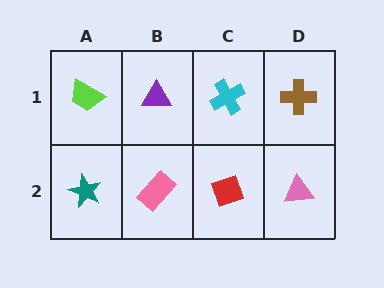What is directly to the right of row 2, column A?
A pink rectangle.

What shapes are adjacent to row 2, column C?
A cyan cross (row 1, column C), a pink rectangle (row 2, column B), a pink triangle (row 2, column D).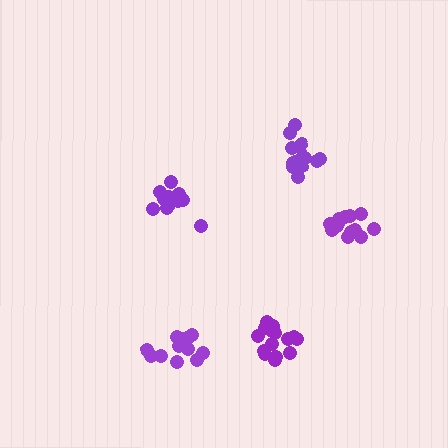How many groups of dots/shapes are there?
There are 5 groups.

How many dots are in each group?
Group 1: 14 dots, Group 2: 14 dots, Group 3: 13 dots, Group 4: 15 dots, Group 5: 15 dots (71 total).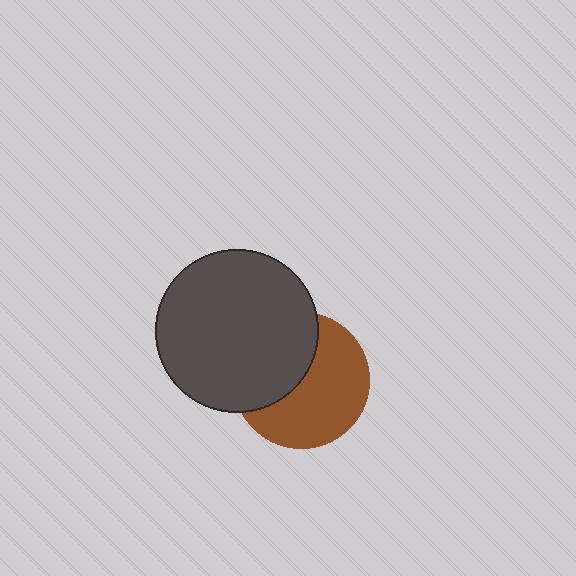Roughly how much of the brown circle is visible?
About half of it is visible (roughly 58%).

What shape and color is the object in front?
The object in front is a dark gray circle.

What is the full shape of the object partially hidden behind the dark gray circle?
The partially hidden object is a brown circle.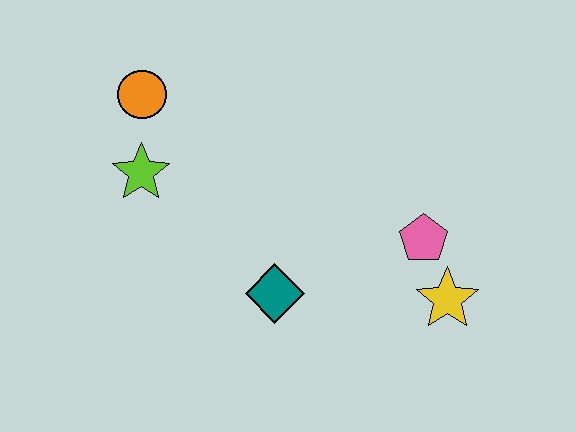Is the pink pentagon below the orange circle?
Yes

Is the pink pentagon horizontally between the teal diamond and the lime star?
No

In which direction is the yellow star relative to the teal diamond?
The yellow star is to the right of the teal diamond.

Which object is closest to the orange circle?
The lime star is closest to the orange circle.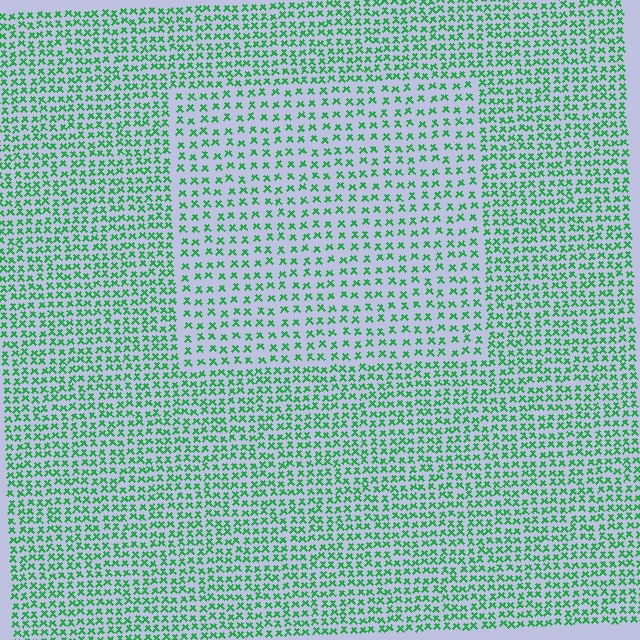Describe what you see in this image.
The image contains small green elements arranged at two different densities. A rectangle-shaped region is visible where the elements are less densely packed than the surrounding area.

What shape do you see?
I see a rectangle.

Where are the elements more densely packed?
The elements are more densely packed outside the rectangle boundary.